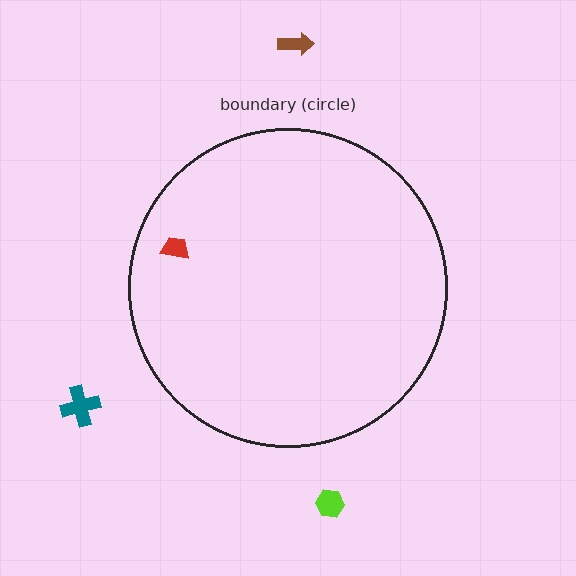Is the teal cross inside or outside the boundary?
Outside.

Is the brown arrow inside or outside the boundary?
Outside.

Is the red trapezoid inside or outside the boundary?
Inside.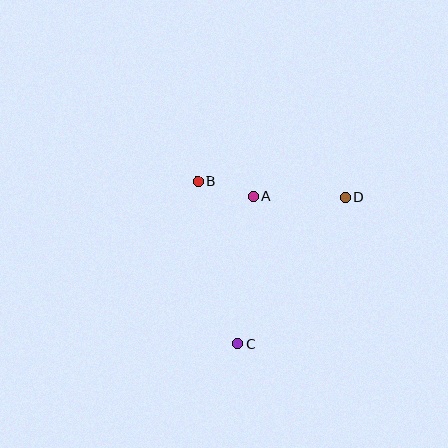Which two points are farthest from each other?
Points C and D are farthest from each other.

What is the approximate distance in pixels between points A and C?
The distance between A and C is approximately 148 pixels.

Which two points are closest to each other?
Points A and B are closest to each other.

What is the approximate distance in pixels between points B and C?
The distance between B and C is approximately 167 pixels.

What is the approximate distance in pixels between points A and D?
The distance between A and D is approximately 92 pixels.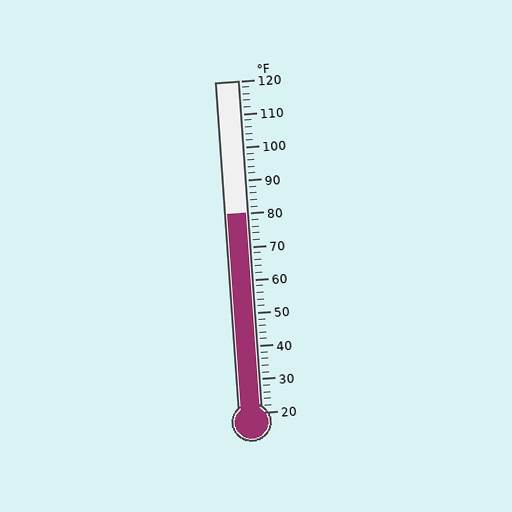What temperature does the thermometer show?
The thermometer shows approximately 80°F.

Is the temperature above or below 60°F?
The temperature is above 60°F.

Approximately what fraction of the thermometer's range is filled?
The thermometer is filled to approximately 60% of its range.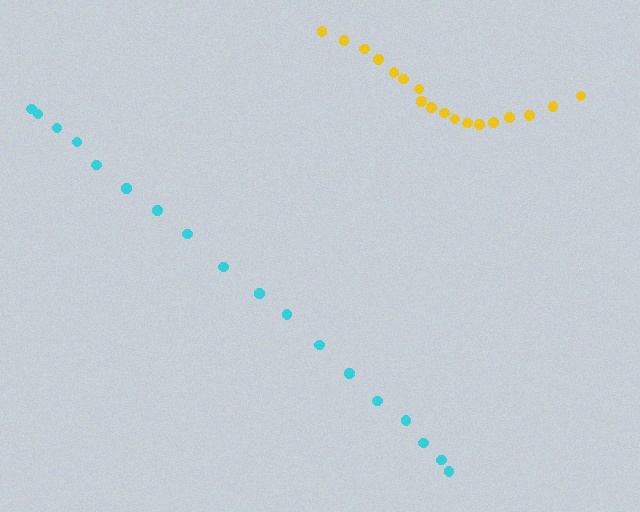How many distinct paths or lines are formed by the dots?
There are 2 distinct paths.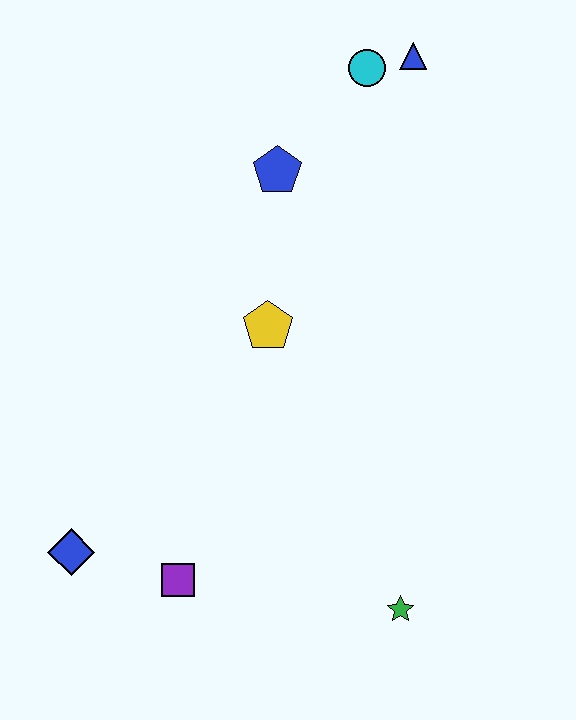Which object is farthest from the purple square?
The blue triangle is farthest from the purple square.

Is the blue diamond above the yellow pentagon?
No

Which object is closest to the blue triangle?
The cyan circle is closest to the blue triangle.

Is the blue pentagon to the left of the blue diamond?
No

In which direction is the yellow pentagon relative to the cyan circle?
The yellow pentagon is below the cyan circle.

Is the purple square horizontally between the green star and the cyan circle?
No